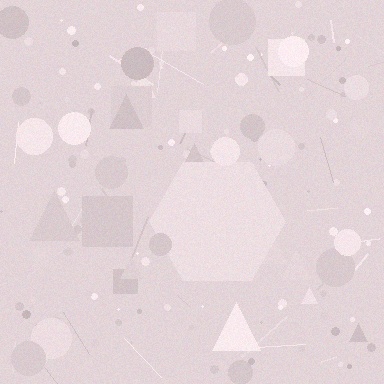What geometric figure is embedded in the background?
A hexagon is embedded in the background.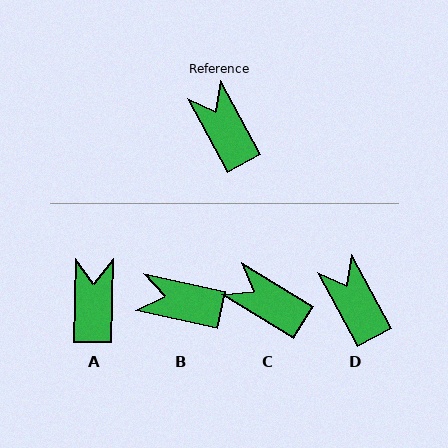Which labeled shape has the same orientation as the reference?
D.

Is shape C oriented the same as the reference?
No, it is off by about 30 degrees.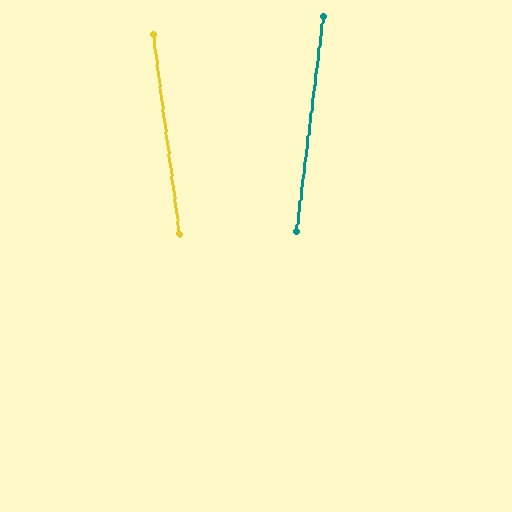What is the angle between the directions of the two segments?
Approximately 14 degrees.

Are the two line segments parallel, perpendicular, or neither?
Neither parallel nor perpendicular — they differ by about 14°.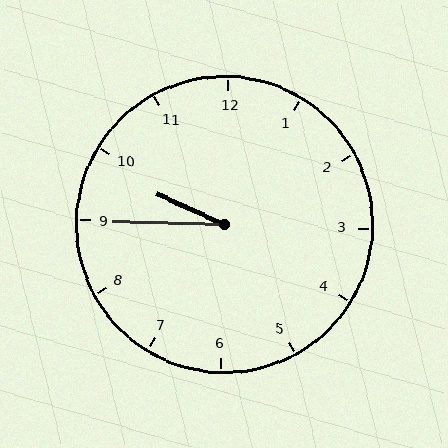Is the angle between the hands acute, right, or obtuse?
It is acute.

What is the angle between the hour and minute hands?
Approximately 22 degrees.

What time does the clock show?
9:45.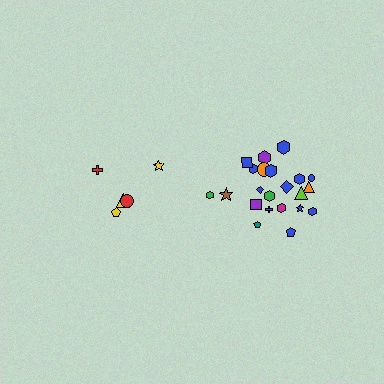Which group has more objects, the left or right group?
The right group.